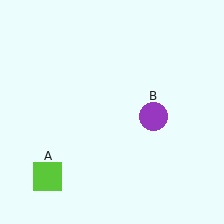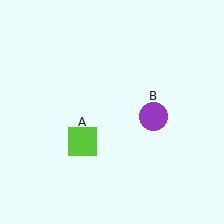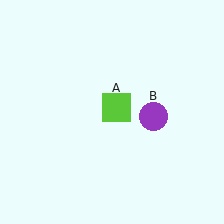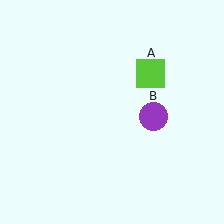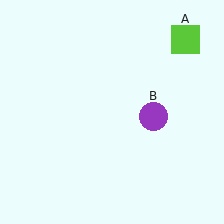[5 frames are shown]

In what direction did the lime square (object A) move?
The lime square (object A) moved up and to the right.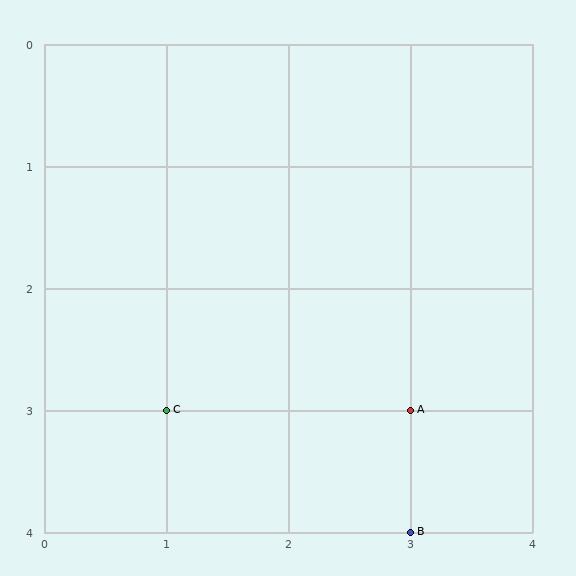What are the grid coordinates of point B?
Point B is at grid coordinates (3, 4).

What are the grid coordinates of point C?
Point C is at grid coordinates (1, 3).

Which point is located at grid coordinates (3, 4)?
Point B is at (3, 4).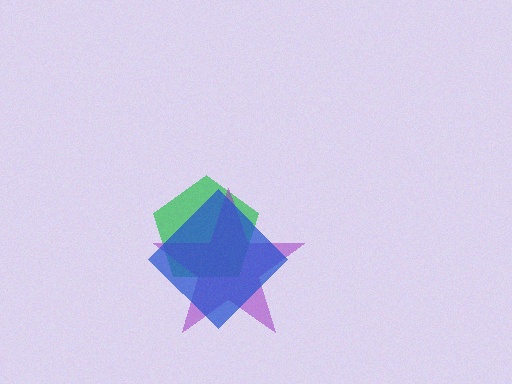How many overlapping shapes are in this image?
There are 3 overlapping shapes in the image.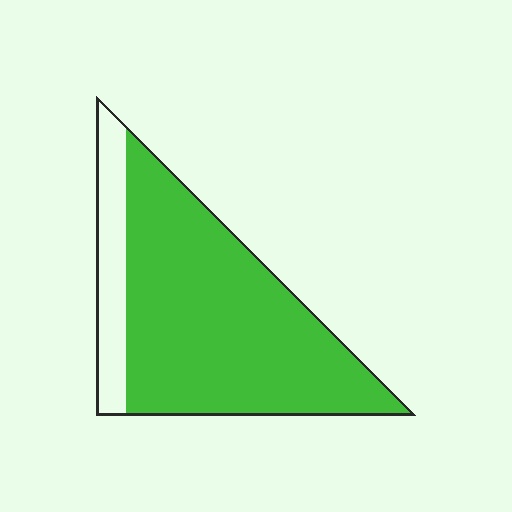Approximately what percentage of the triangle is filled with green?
Approximately 80%.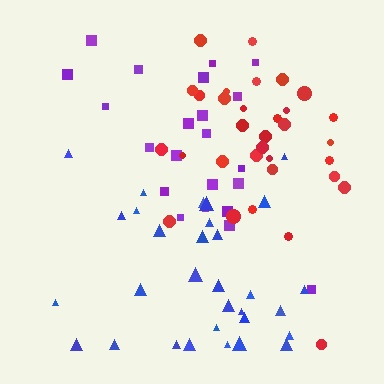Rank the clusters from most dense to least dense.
red, blue, purple.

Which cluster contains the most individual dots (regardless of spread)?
Red (32).